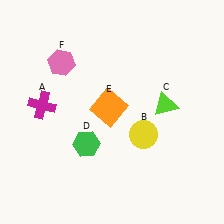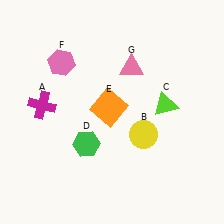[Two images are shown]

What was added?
A pink triangle (G) was added in Image 2.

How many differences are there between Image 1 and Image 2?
There is 1 difference between the two images.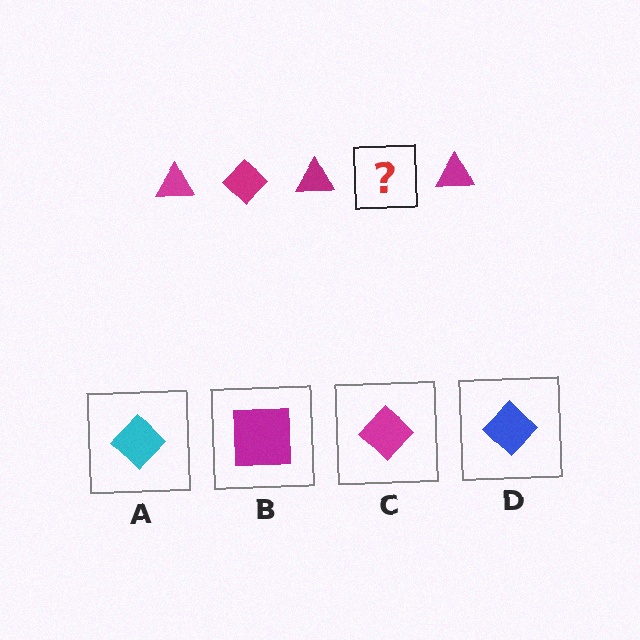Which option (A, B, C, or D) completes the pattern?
C.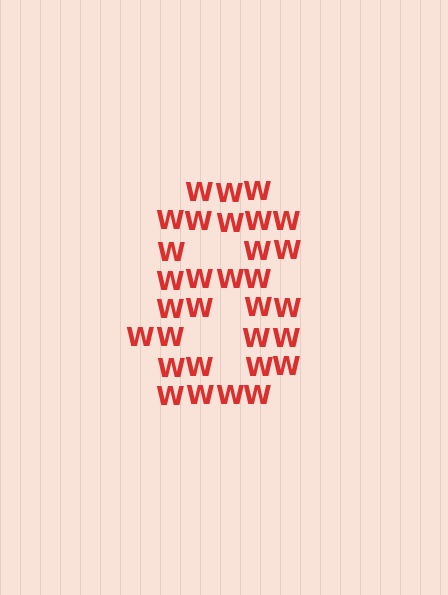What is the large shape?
The large shape is the digit 8.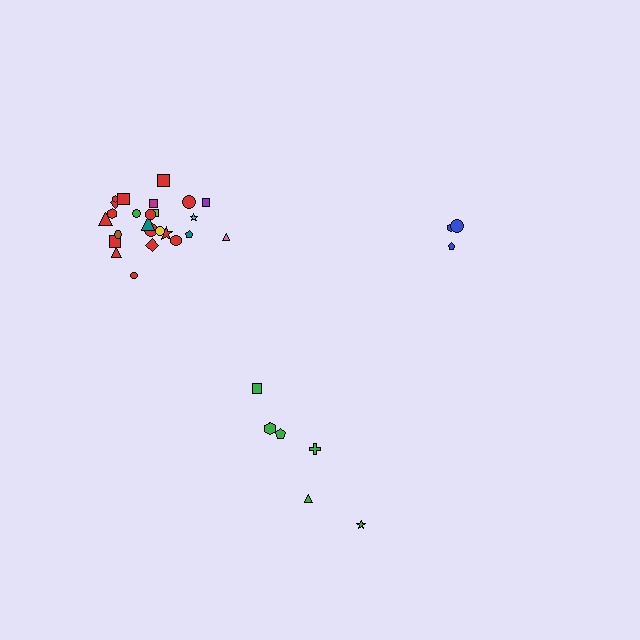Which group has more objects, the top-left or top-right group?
The top-left group.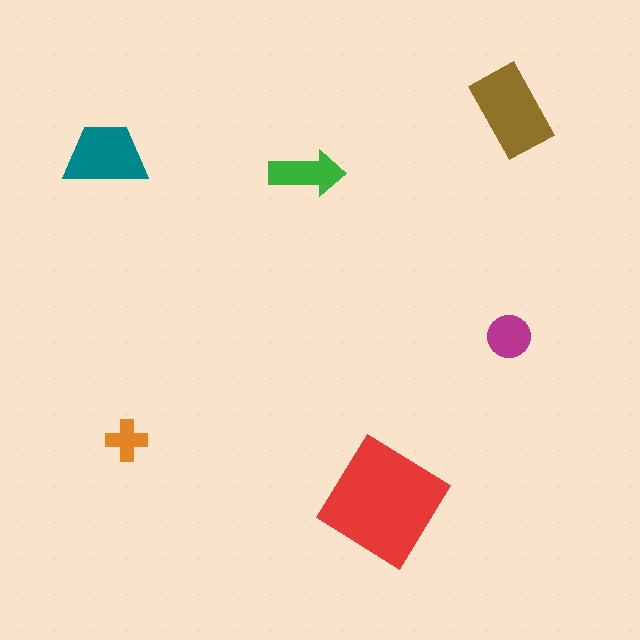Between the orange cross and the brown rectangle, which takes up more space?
The brown rectangle.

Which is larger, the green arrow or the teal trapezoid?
The teal trapezoid.